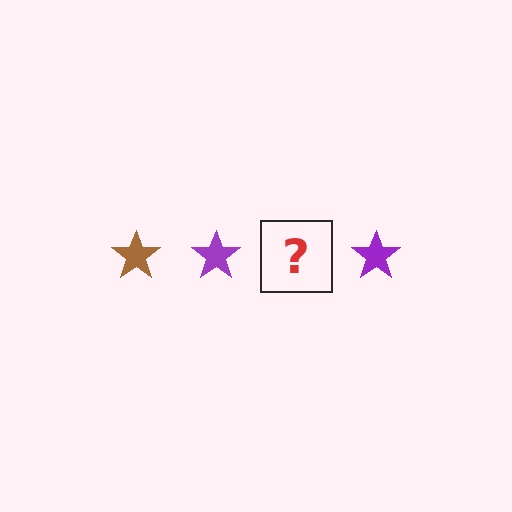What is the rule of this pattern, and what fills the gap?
The rule is that the pattern cycles through brown, purple stars. The gap should be filled with a brown star.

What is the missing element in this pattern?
The missing element is a brown star.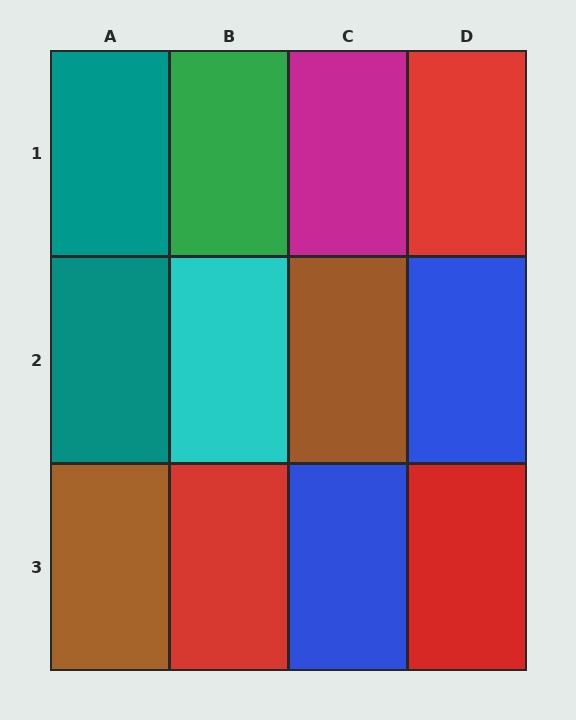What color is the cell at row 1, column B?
Green.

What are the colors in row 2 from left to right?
Teal, cyan, brown, blue.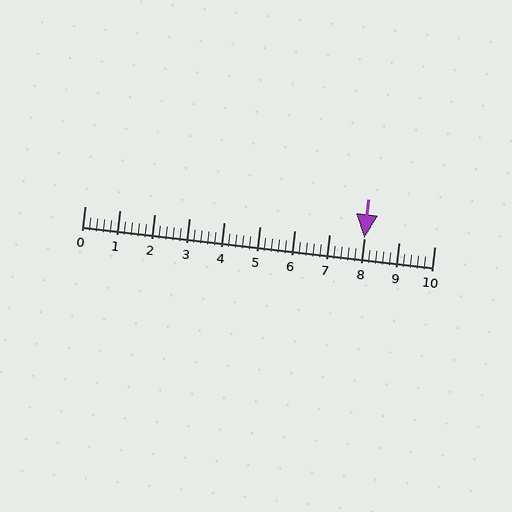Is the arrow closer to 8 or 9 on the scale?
The arrow is closer to 8.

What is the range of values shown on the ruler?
The ruler shows values from 0 to 10.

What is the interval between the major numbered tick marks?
The major tick marks are spaced 1 units apart.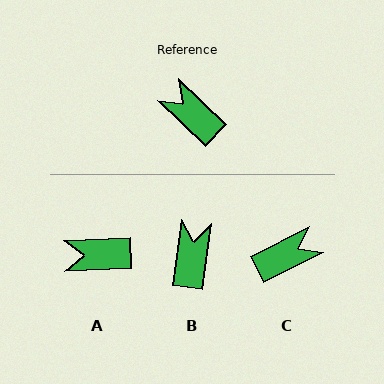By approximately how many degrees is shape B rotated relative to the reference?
Approximately 54 degrees clockwise.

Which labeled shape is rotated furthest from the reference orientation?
C, about 109 degrees away.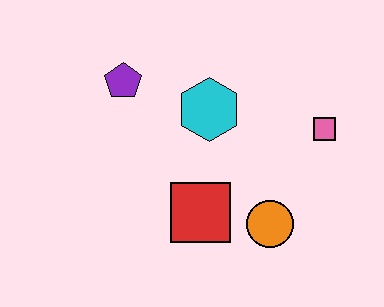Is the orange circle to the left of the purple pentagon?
No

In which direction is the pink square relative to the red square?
The pink square is to the right of the red square.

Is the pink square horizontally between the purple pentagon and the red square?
No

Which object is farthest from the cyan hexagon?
The orange circle is farthest from the cyan hexagon.